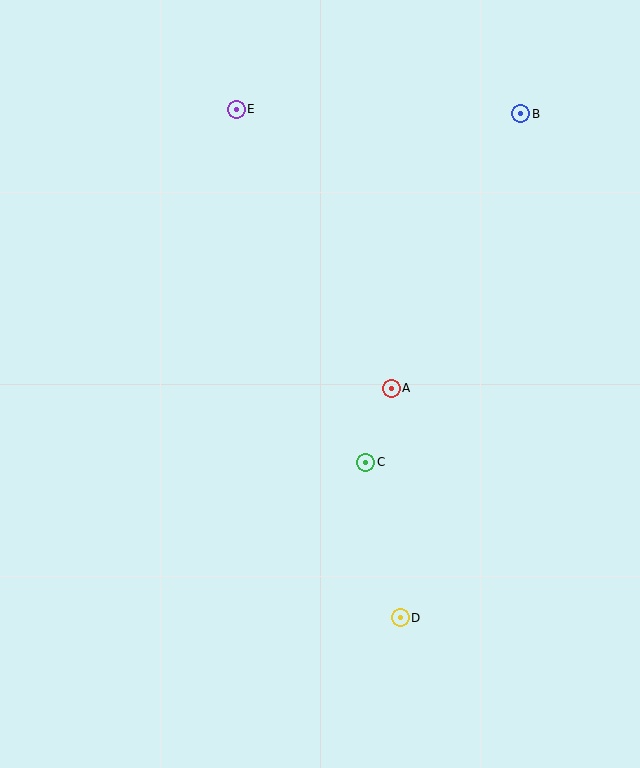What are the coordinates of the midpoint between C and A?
The midpoint between C and A is at (378, 425).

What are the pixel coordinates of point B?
Point B is at (521, 114).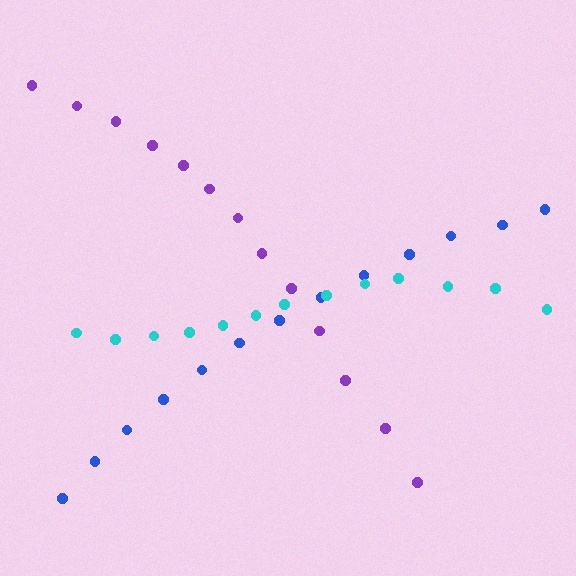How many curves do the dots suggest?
There are 3 distinct paths.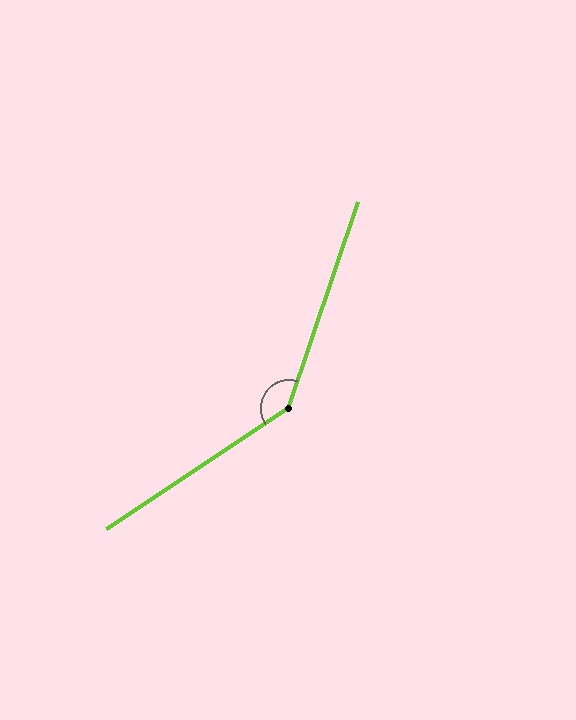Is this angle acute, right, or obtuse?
It is obtuse.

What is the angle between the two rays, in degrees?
Approximately 142 degrees.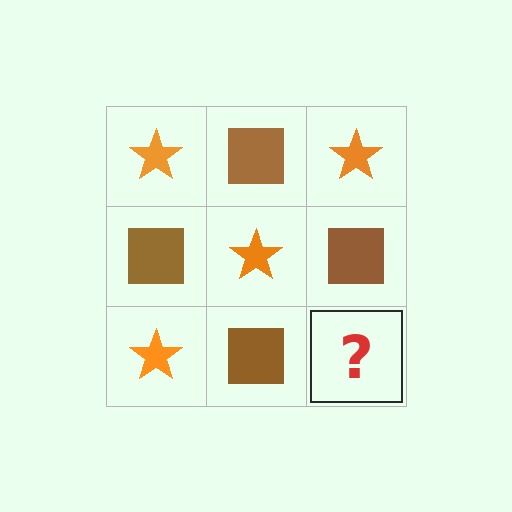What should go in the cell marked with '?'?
The missing cell should contain an orange star.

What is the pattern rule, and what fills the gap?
The rule is that it alternates orange star and brown square in a checkerboard pattern. The gap should be filled with an orange star.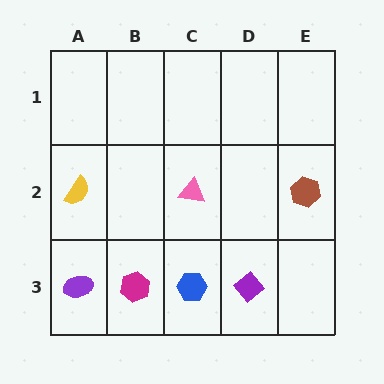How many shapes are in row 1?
0 shapes.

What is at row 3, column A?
A purple ellipse.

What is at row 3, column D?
A purple diamond.